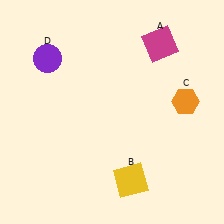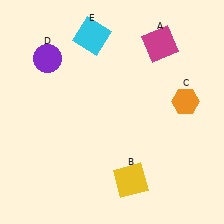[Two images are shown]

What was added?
A cyan square (E) was added in Image 2.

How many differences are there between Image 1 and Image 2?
There is 1 difference between the two images.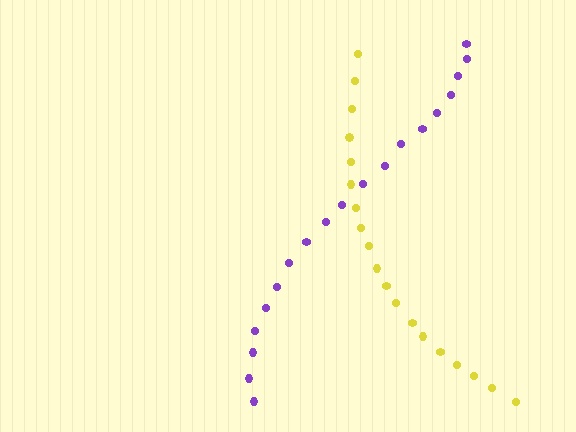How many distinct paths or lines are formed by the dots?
There are 2 distinct paths.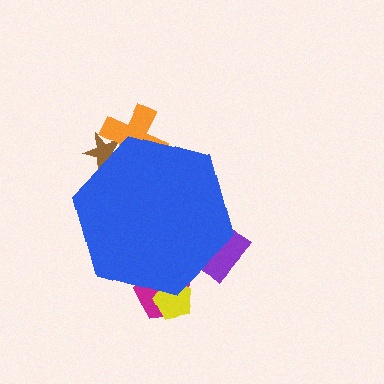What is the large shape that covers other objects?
A blue hexagon.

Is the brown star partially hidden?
Yes, the brown star is partially hidden behind the blue hexagon.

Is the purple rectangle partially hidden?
Yes, the purple rectangle is partially hidden behind the blue hexagon.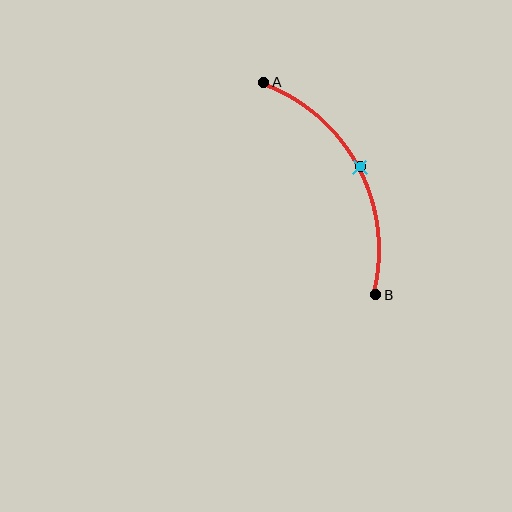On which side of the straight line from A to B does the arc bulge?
The arc bulges to the right of the straight line connecting A and B.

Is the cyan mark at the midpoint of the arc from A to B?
Yes. The cyan mark lies on the arc at equal arc-length from both A and B — it is the arc midpoint.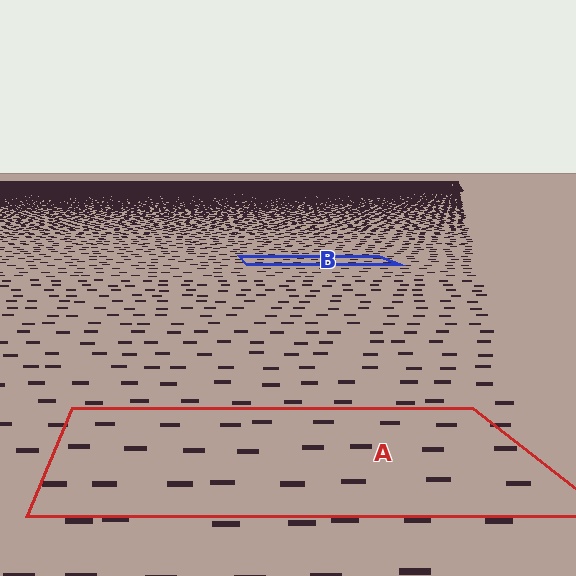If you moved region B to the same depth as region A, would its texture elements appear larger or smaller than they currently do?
They would appear larger. At a closer depth, the same texture elements are projected at a bigger on-screen size.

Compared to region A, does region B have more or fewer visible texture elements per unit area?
Region B has more texture elements per unit area — they are packed more densely because it is farther away.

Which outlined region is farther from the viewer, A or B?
Region B is farther from the viewer — the texture elements inside it appear smaller and more densely packed.